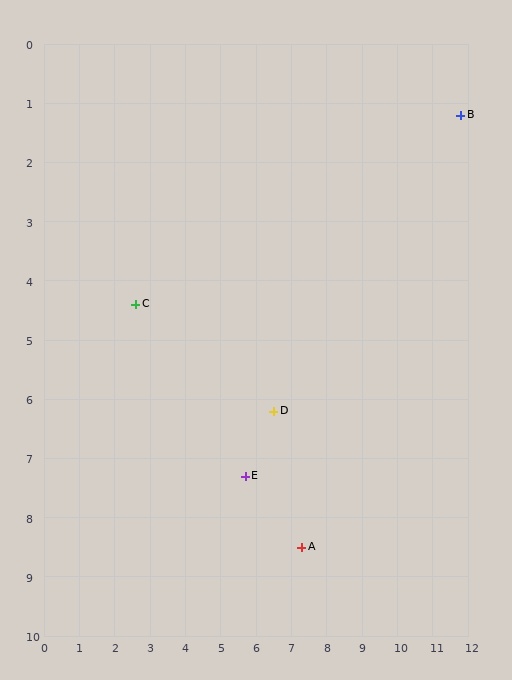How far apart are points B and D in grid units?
Points B and D are about 7.3 grid units apart.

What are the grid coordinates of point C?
Point C is at approximately (2.6, 4.4).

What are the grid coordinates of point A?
Point A is at approximately (7.3, 8.5).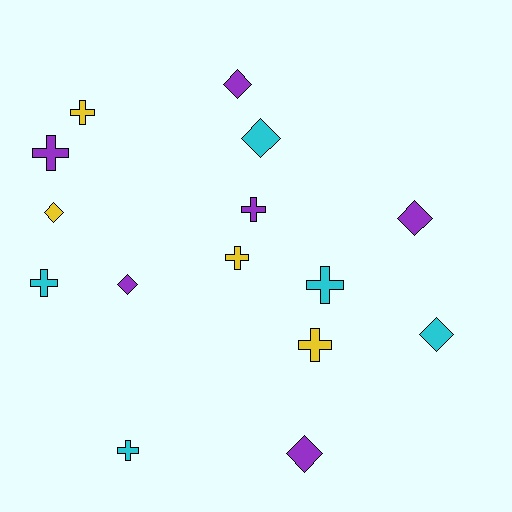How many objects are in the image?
There are 15 objects.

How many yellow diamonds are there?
There is 1 yellow diamond.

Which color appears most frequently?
Purple, with 6 objects.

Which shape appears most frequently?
Cross, with 8 objects.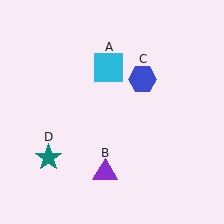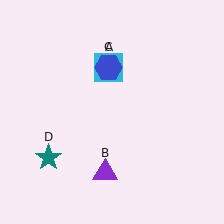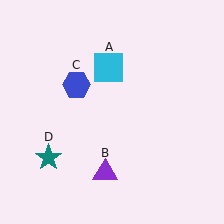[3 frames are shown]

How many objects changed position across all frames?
1 object changed position: blue hexagon (object C).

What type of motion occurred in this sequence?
The blue hexagon (object C) rotated counterclockwise around the center of the scene.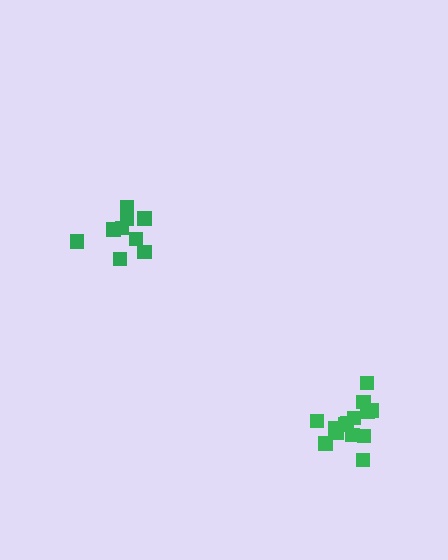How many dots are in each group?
Group 1: 14 dots, Group 2: 9 dots (23 total).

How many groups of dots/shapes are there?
There are 2 groups.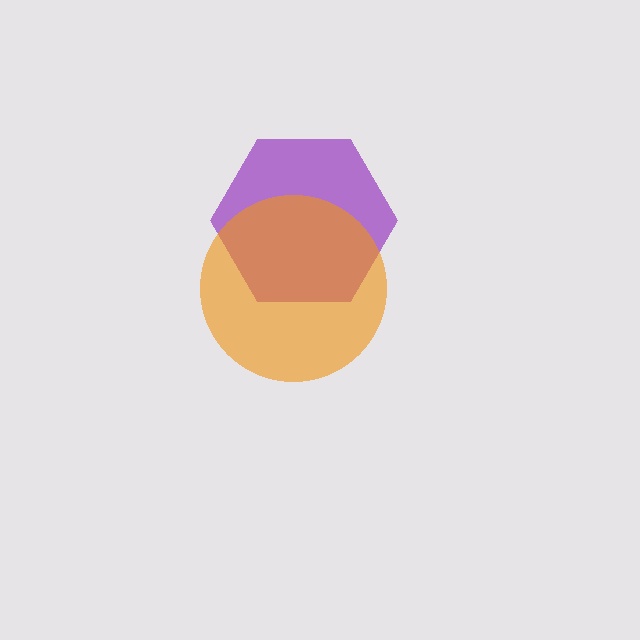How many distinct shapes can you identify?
There are 2 distinct shapes: a purple hexagon, an orange circle.